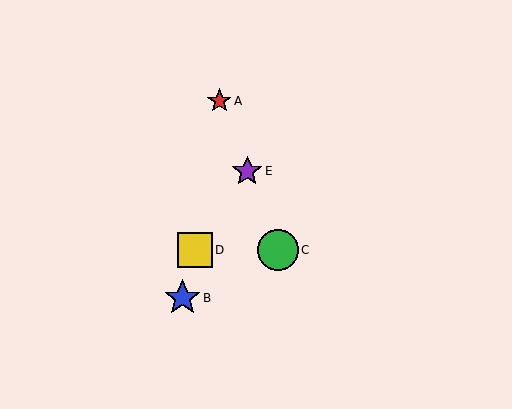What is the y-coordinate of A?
Object A is at y≈101.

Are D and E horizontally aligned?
No, D is at y≈250 and E is at y≈171.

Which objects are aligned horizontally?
Objects C, D are aligned horizontally.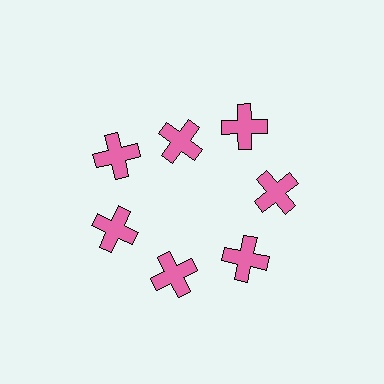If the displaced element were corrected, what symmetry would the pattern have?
It would have 7-fold rotational symmetry — the pattern would map onto itself every 51 degrees.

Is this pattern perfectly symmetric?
No. The 7 pink crosses are arranged in a ring, but one element near the 12 o'clock position is pulled inward toward the center, breaking the 7-fold rotational symmetry.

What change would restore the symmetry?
The symmetry would be restored by moving it outward, back onto the ring so that all 7 crosses sit at equal angles and equal distance from the center.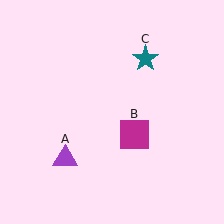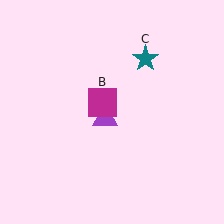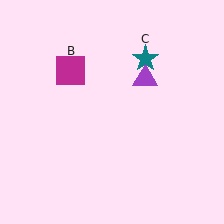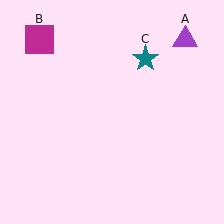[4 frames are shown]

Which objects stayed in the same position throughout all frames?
Teal star (object C) remained stationary.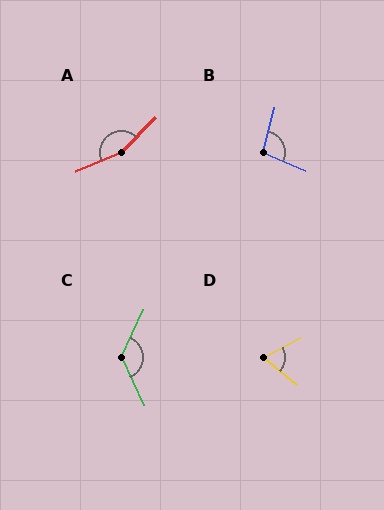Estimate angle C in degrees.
Approximately 130 degrees.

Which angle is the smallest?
D, at approximately 67 degrees.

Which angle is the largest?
A, at approximately 156 degrees.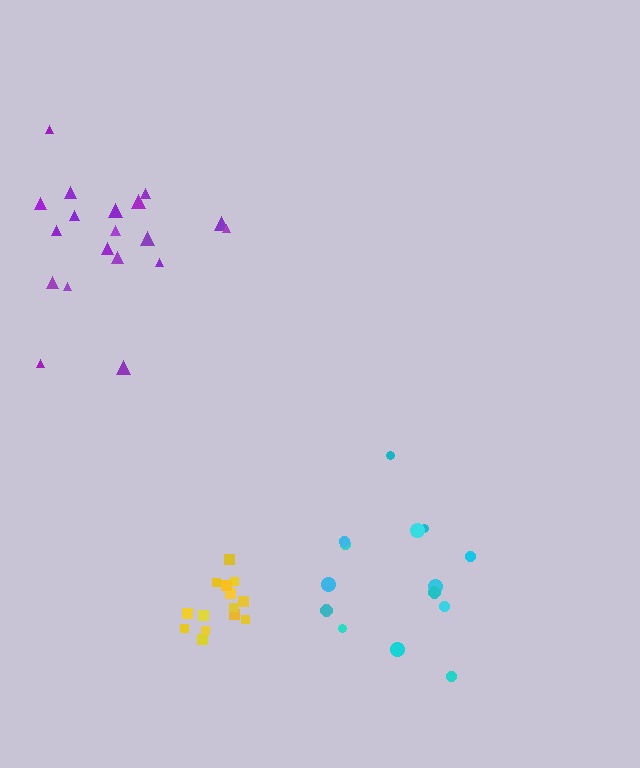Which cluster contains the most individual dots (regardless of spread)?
Purple (19).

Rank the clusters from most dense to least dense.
yellow, purple, cyan.